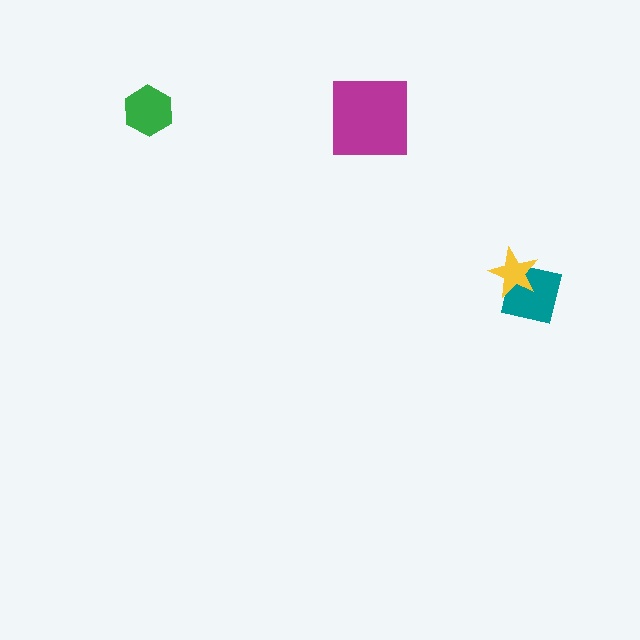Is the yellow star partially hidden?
No, no other shape covers it.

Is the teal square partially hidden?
Yes, it is partially covered by another shape.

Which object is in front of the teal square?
The yellow star is in front of the teal square.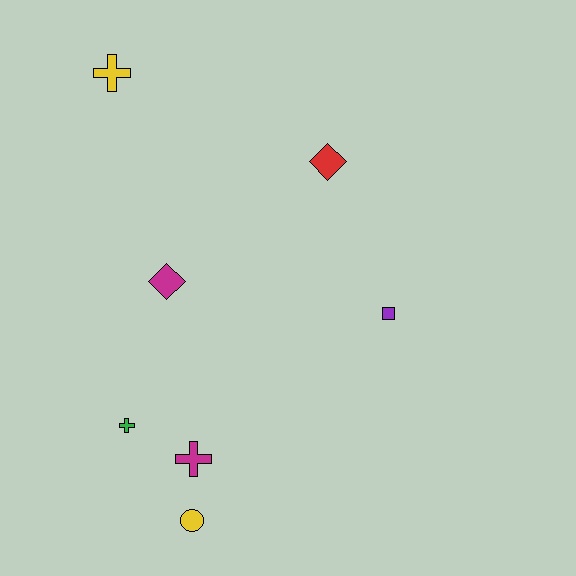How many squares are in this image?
There is 1 square.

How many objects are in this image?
There are 7 objects.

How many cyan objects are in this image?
There are no cyan objects.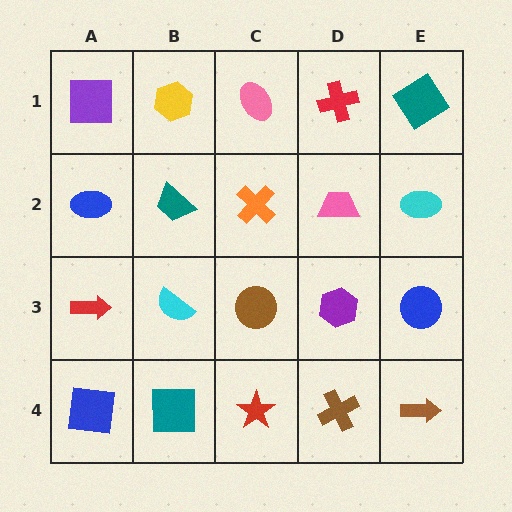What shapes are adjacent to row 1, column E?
A cyan ellipse (row 2, column E), a red cross (row 1, column D).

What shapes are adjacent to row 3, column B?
A teal trapezoid (row 2, column B), a teal square (row 4, column B), a red arrow (row 3, column A), a brown circle (row 3, column C).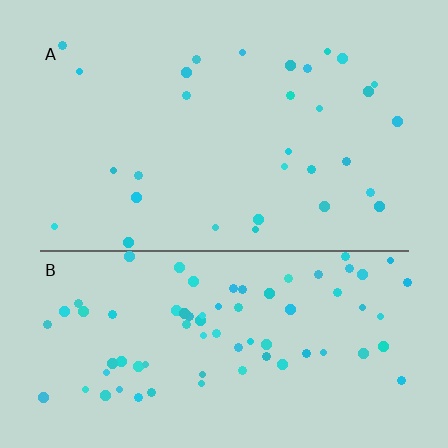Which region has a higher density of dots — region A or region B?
B (the bottom).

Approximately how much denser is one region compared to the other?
Approximately 2.5× — region B over region A.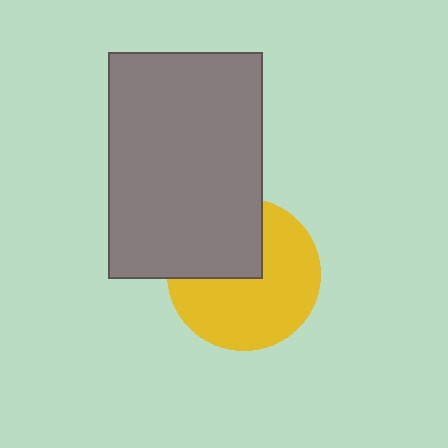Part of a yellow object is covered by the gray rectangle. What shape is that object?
It is a circle.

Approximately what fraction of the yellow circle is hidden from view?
Roughly 36% of the yellow circle is hidden behind the gray rectangle.